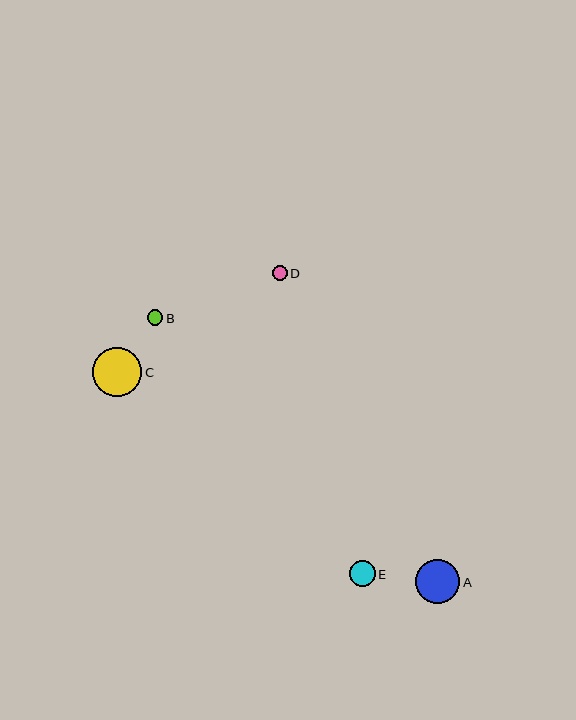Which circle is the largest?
Circle C is the largest with a size of approximately 49 pixels.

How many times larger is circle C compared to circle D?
Circle C is approximately 3.2 times the size of circle D.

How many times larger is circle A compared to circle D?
Circle A is approximately 2.9 times the size of circle D.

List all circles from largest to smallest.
From largest to smallest: C, A, E, B, D.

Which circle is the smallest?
Circle D is the smallest with a size of approximately 15 pixels.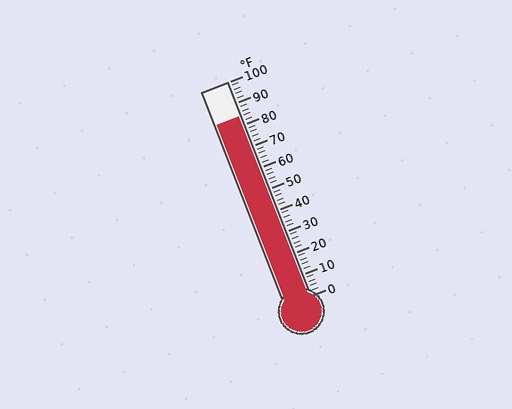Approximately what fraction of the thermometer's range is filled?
The thermometer is filled to approximately 85% of its range.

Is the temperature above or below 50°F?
The temperature is above 50°F.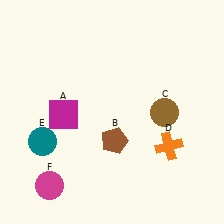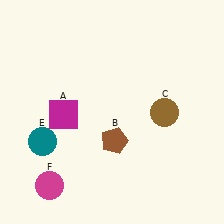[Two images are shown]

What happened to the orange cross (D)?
The orange cross (D) was removed in Image 2. It was in the bottom-right area of Image 1.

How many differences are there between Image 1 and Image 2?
There is 1 difference between the two images.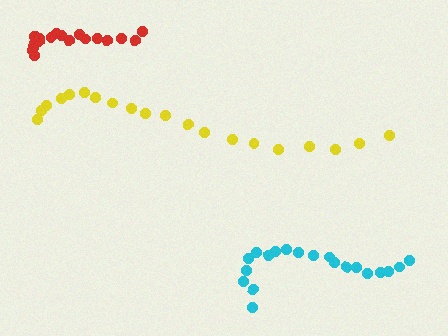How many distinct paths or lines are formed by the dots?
There are 3 distinct paths.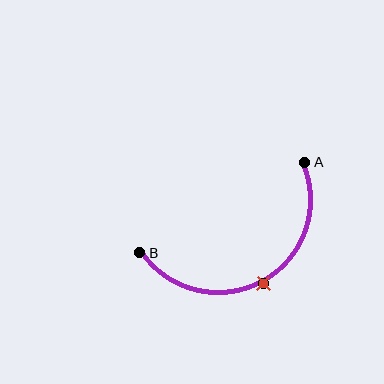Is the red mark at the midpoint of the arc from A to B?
Yes. The red mark lies on the arc at equal arc-length from both A and B — it is the arc midpoint.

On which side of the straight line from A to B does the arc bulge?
The arc bulges below the straight line connecting A and B.